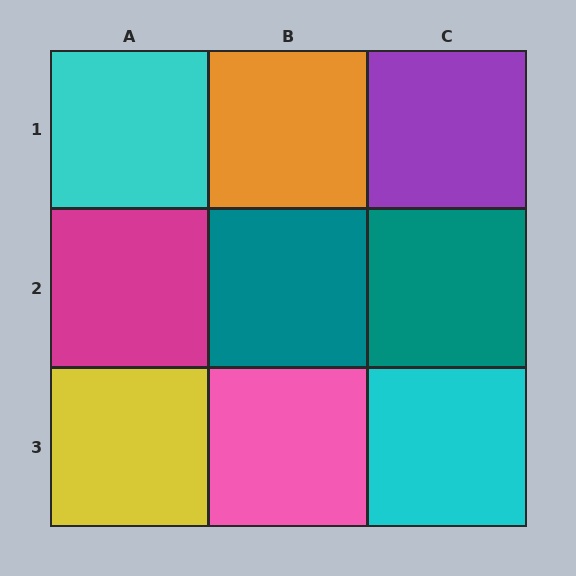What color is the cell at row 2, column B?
Teal.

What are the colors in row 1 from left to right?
Cyan, orange, purple.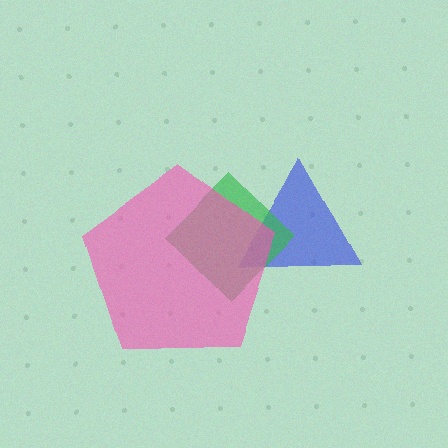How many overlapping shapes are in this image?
There are 3 overlapping shapes in the image.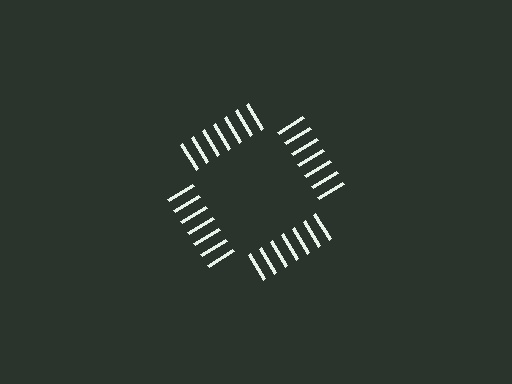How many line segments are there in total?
28 — 7 along each of the 4 edges.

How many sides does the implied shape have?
4 sides — the line-ends trace a square.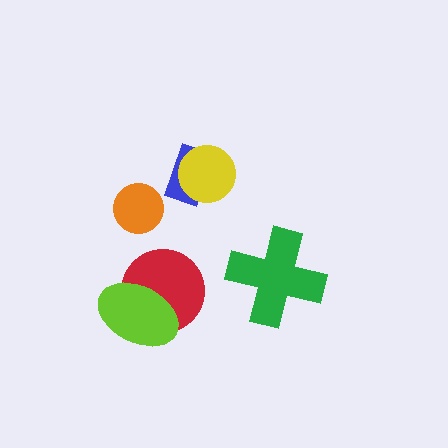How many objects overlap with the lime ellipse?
1 object overlaps with the lime ellipse.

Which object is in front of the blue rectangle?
The yellow circle is in front of the blue rectangle.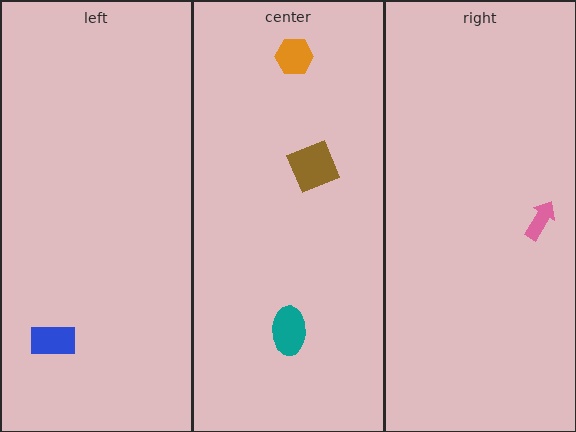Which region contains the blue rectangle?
The left region.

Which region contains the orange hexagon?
The center region.